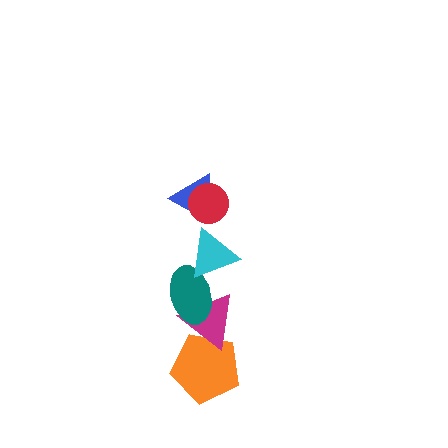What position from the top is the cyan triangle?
The cyan triangle is 3rd from the top.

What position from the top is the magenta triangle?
The magenta triangle is 5th from the top.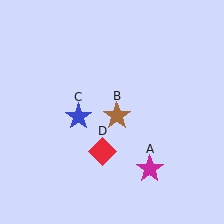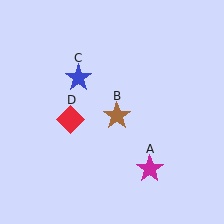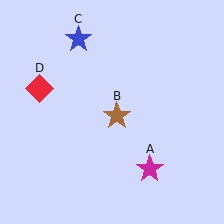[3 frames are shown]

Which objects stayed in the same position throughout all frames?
Magenta star (object A) and brown star (object B) remained stationary.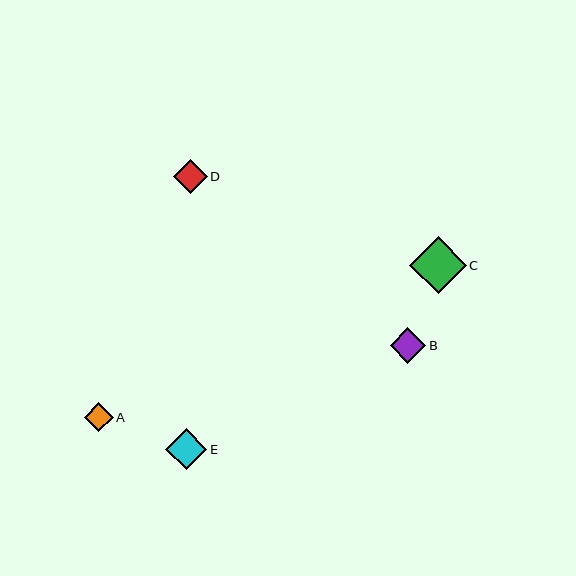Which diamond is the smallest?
Diamond A is the smallest with a size of approximately 29 pixels.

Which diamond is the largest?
Diamond C is the largest with a size of approximately 57 pixels.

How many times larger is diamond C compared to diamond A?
Diamond C is approximately 2.0 times the size of diamond A.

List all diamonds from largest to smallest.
From largest to smallest: C, E, B, D, A.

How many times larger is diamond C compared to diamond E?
Diamond C is approximately 1.4 times the size of diamond E.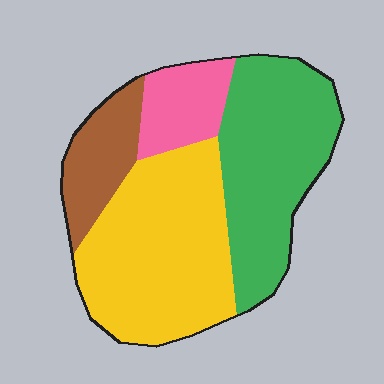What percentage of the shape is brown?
Brown covers 13% of the shape.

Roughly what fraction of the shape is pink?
Pink covers about 10% of the shape.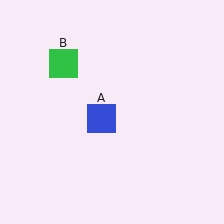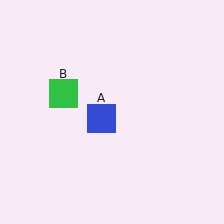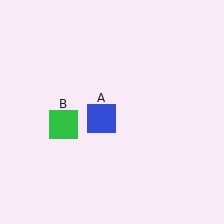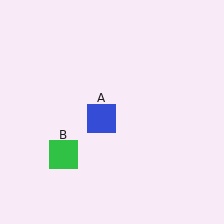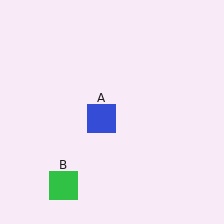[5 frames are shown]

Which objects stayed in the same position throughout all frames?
Blue square (object A) remained stationary.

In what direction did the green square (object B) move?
The green square (object B) moved down.